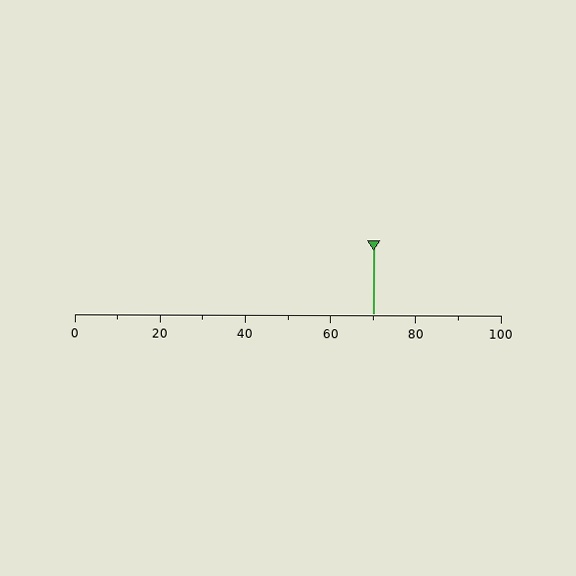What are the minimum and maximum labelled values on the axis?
The axis runs from 0 to 100.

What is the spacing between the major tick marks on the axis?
The major ticks are spaced 20 apart.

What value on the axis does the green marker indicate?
The marker indicates approximately 70.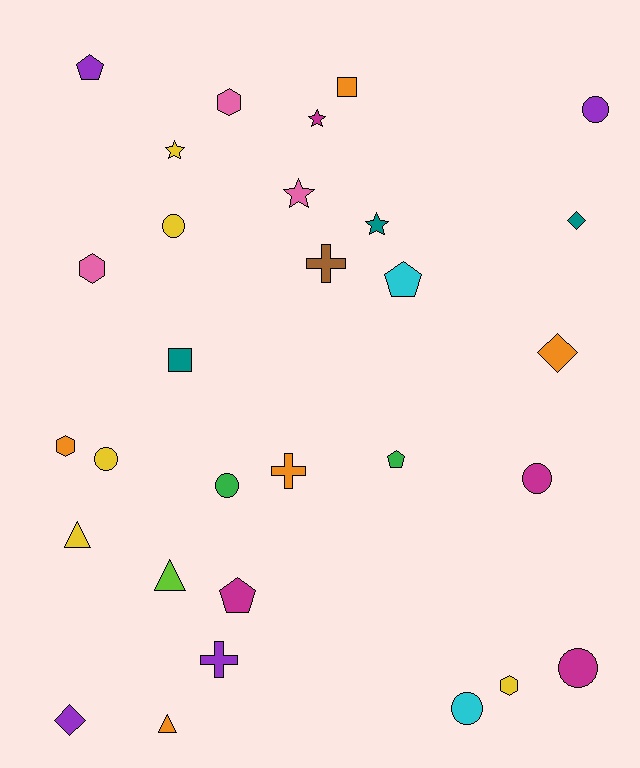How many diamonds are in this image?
There are 3 diamonds.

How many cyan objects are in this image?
There are 2 cyan objects.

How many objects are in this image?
There are 30 objects.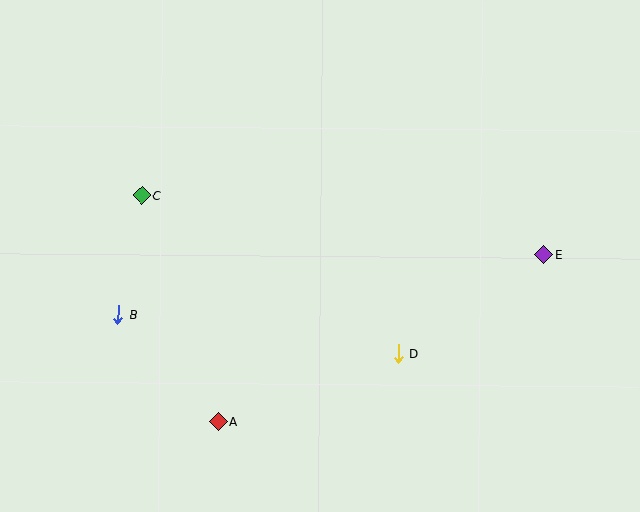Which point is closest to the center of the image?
Point D at (398, 354) is closest to the center.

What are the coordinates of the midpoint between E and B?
The midpoint between E and B is at (331, 285).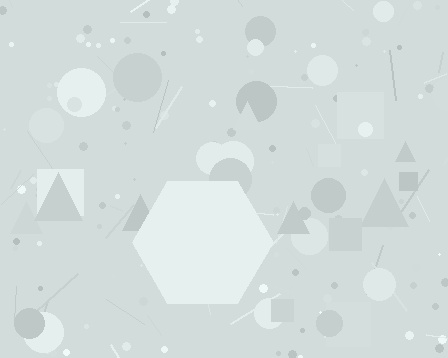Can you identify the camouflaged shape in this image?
The camouflaged shape is a hexagon.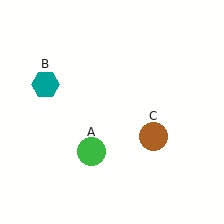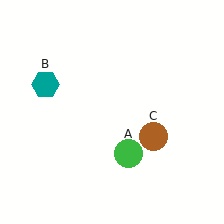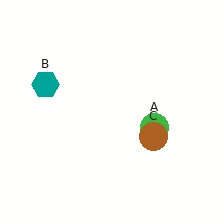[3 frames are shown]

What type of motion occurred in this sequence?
The green circle (object A) rotated counterclockwise around the center of the scene.